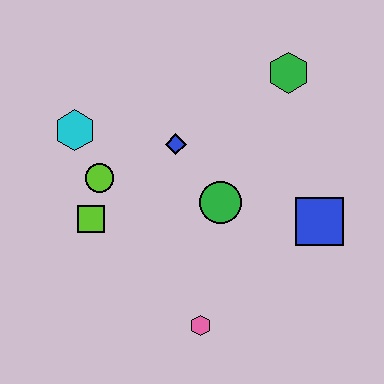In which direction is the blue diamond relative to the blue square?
The blue diamond is to the left of the blue square.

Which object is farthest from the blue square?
The cyan hexagon is farthest from the blue square.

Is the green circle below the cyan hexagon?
Yes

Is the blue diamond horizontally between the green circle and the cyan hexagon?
Yes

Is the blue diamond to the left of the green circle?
Yes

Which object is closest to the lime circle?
The lime square is closest to the lime circle.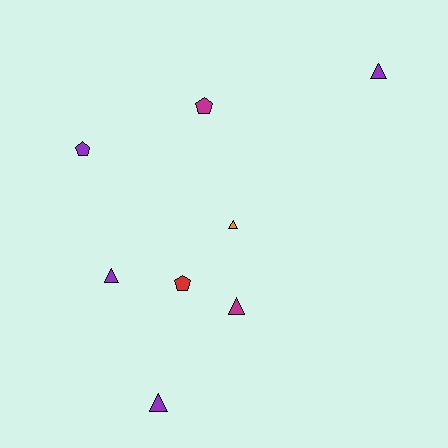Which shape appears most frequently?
Triangle, with 5 objects.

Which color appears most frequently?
Purple, with 4 objects.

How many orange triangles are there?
There is 1 orange triangle.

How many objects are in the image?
There are 8 objects.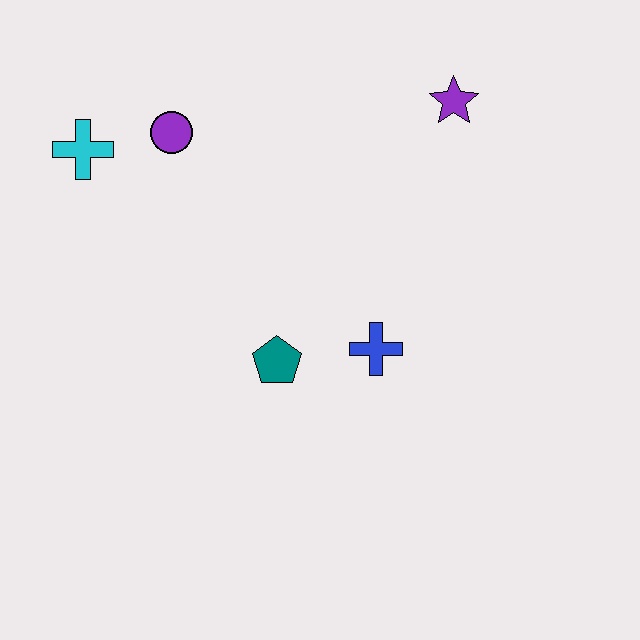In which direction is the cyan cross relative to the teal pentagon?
The cyan cross is above the teal pentagon.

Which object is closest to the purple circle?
The cyan cross is closest to the purple circle.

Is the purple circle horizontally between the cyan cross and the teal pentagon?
Yes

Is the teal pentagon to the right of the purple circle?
Yes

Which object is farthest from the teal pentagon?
The purple star is farthest from the teal pentagon.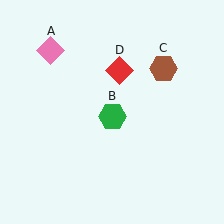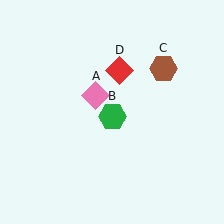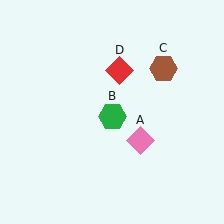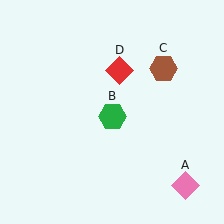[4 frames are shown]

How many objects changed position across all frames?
1 object changed position: pink diamond (object A).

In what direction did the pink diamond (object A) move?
The pink diamond (object A) moved down and to the right.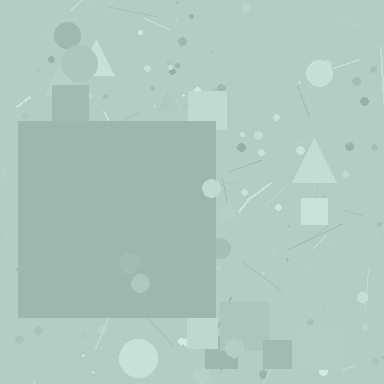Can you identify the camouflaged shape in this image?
The camouflaged shape is a square.